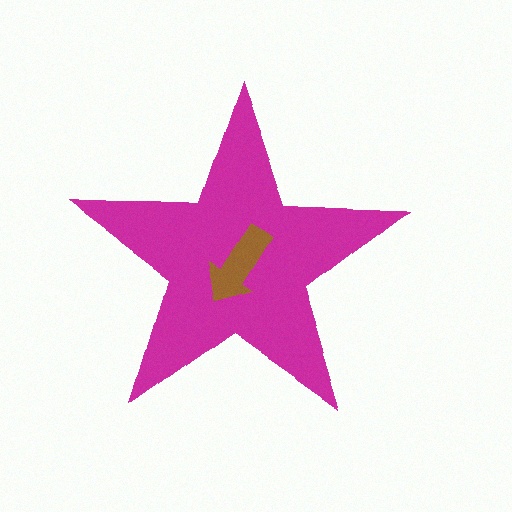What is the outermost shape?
The magenta star.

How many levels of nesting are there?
2.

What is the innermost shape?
The brown arrow.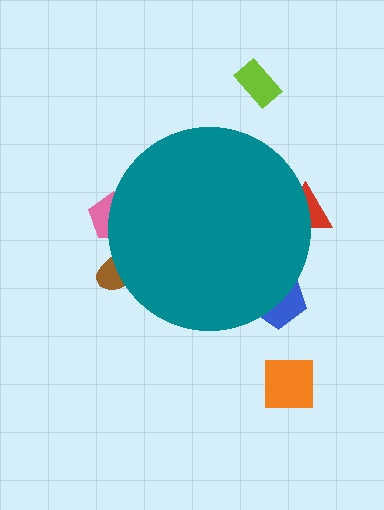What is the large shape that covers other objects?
A teal circle.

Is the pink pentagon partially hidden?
Yes, the pink pentagon is partially hidden behind the teal circle.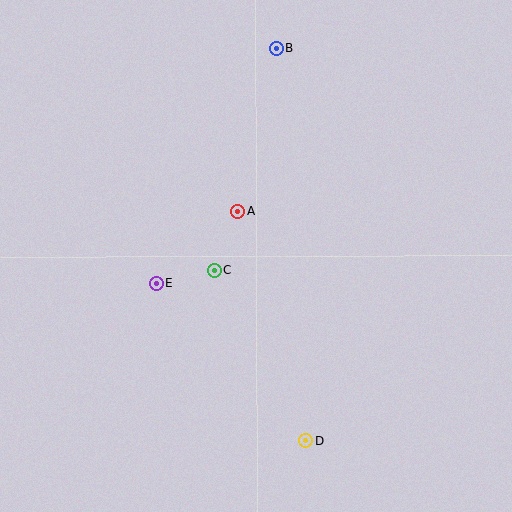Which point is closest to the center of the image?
Point C at (214, 271) is closest to the center.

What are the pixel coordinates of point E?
Point E is at (156, 283).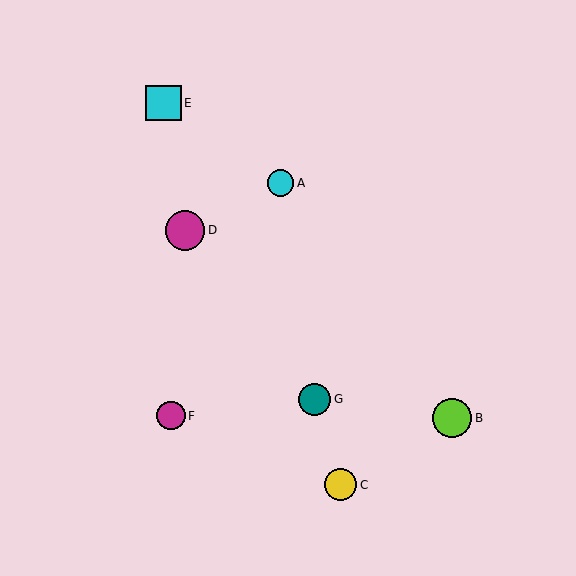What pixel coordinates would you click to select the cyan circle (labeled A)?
Click at (281, 183) to select the cyan circle A.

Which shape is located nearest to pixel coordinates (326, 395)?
The teal circle (labeled G) at (315, 399) is nearest to that location.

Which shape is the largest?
The magenta circle (labeled D) is the largest.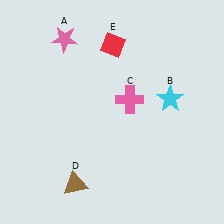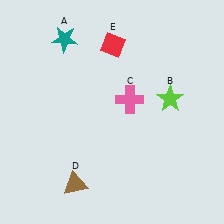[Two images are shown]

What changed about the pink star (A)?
In Image 1, A is pink. In Image 2, it changed to teal.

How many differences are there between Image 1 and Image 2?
There are 2 differences between the two images.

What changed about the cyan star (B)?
In Image 1, B is cyan. In Image 2, it changed to lime.